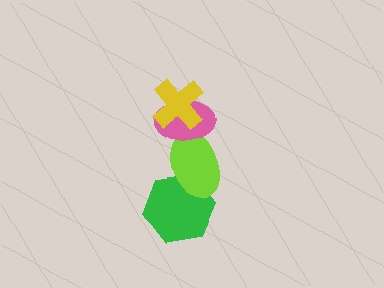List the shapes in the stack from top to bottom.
From top to bottom: the yellow cross, the pink ellipse, the lime ellipse, the green hexagon.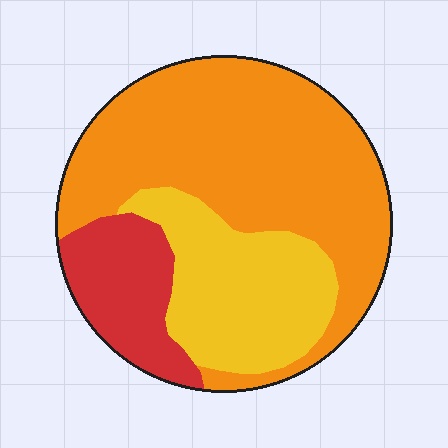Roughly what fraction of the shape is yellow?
Yellow takes up about one quarter (1/4) of the shape.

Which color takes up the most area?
Orange, at roughly 55%.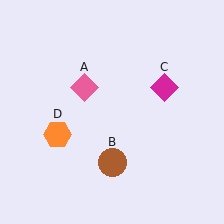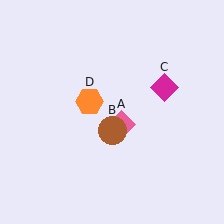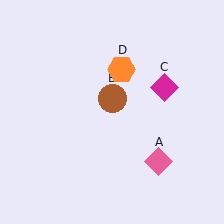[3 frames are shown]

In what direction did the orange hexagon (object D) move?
The orange hexagon (object D) moved up and to the right.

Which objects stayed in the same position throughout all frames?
Magenta diamond (object C) remained stationary.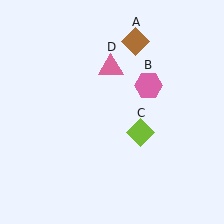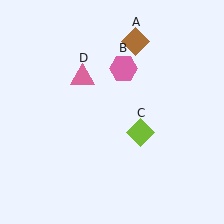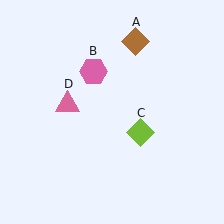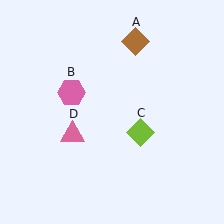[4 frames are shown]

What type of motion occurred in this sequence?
The pink hexagon (object B), pink triangle (object D) rotated counterclockwise around the center of the scene.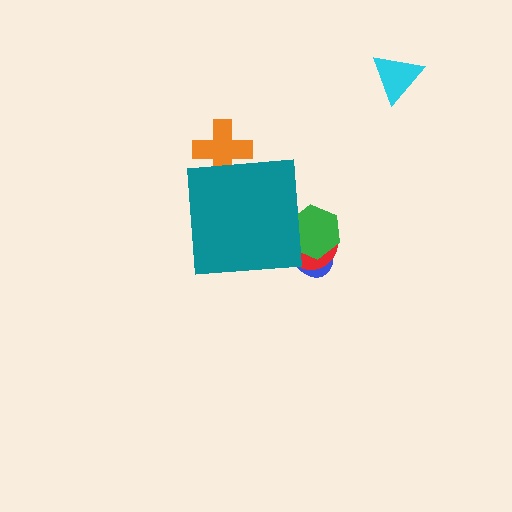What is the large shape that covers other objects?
A teal square.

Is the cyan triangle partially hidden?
No, the cyan triangle is fully visible.